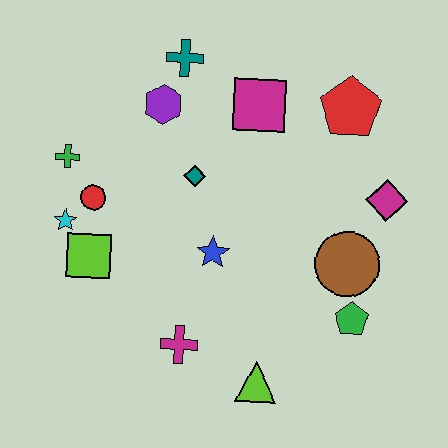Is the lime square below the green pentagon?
No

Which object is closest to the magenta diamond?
The brown circle is closest to the magenta diamond.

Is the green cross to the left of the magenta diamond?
Yes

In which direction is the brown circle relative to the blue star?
The brown circle is to the right of the blue star.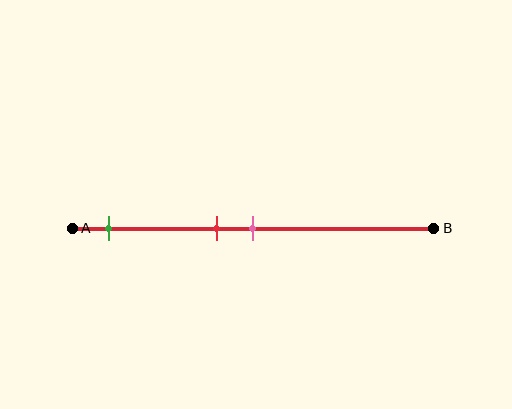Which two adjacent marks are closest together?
The red and pink marks are the closest adjacent pair.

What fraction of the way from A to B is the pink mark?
The pink mark is approximately 50% (0.5) of the way from A to B.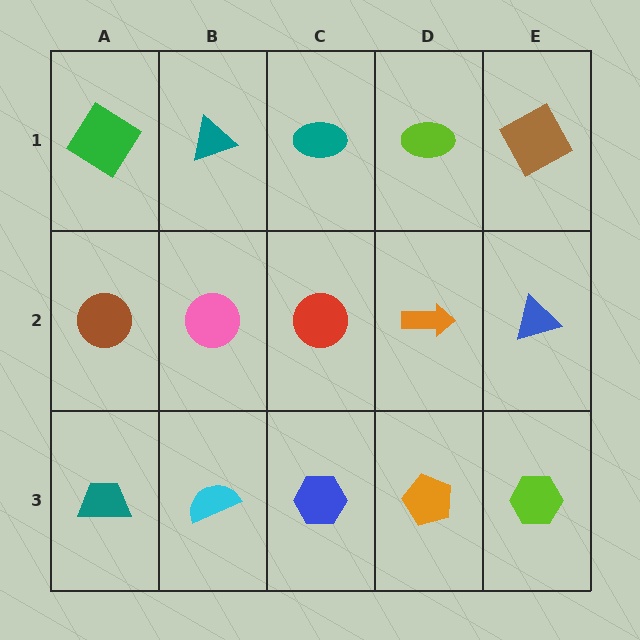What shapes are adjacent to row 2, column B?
A teal triangle (row 1, column B), a cyan semicircle (row 3, column B), a brown circle (row 2, column A), a red circle (row 2, column C).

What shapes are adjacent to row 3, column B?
A pink circle (row 2, column B), a teal trapezoid (row 3, column A), a blue hexagon (row 3, column C).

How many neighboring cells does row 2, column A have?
3.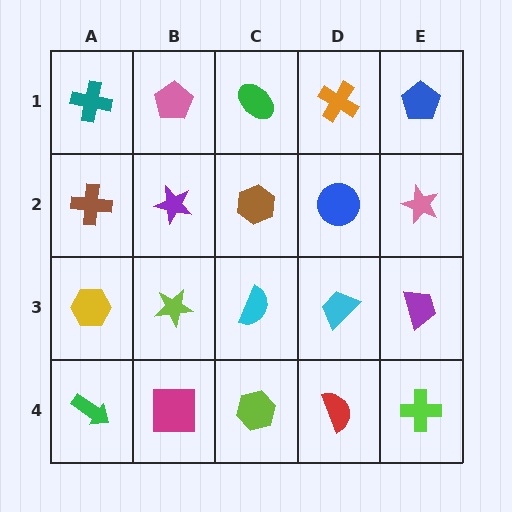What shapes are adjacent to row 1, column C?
A brown hexagon (row 2, column C), a pink pentagon (row 1, column B), an orange cross (row 1, column D).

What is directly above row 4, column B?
A lime star.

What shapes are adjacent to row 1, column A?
A brown cross (row 2, column A), a pink pentagon (row 1, column B).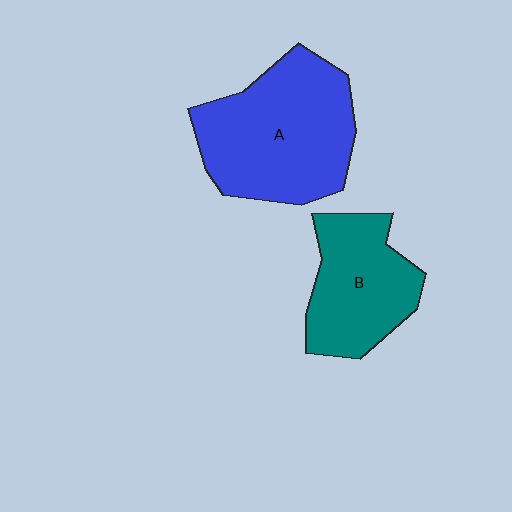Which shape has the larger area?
Shape A (blue).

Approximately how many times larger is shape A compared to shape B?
Approximately 1.5 times.